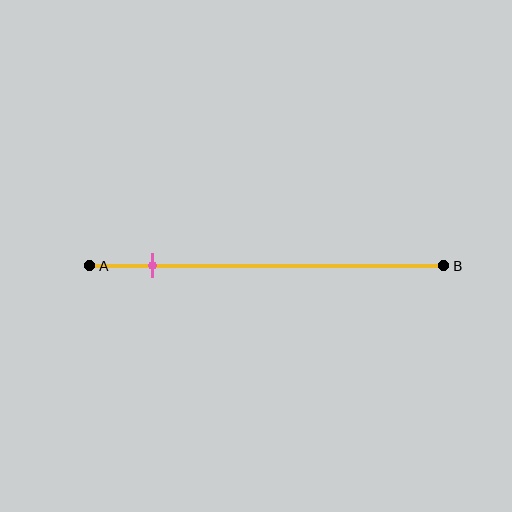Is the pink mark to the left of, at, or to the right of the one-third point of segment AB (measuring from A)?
The pink mark is to the left of the one-third point of segment AB.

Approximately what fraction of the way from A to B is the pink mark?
The pink mark is approximately 20% of the way from A to B.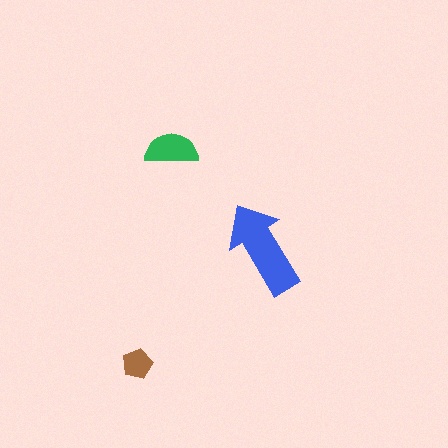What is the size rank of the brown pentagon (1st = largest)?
3rd.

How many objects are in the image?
There are 3 objects in the image.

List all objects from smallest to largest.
The brown pentagon, the green semicircle, the blue arrow.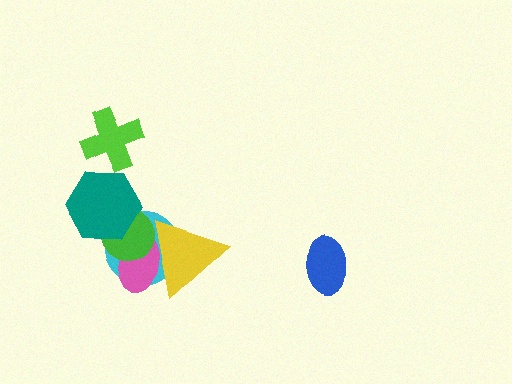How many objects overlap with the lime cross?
0 objects overlap with the lime cross.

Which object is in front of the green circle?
The teal hexagon is in front of the green circle.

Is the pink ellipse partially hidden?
Yes, it is partially covered by another shape.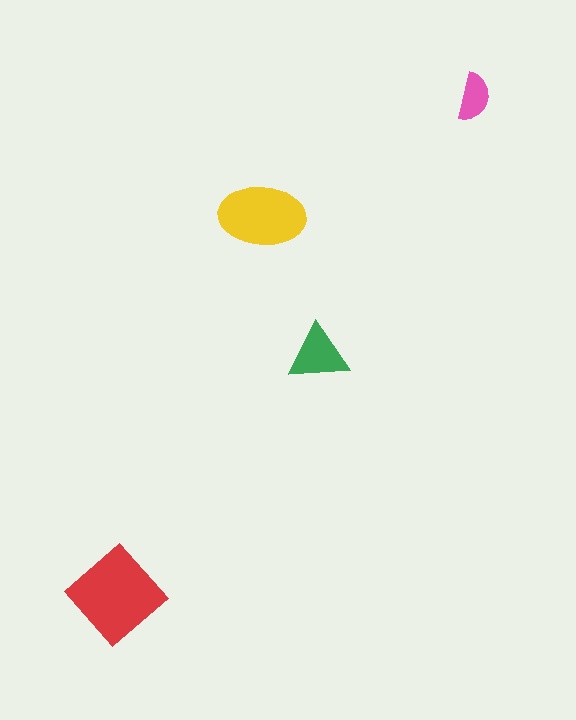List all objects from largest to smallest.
The red diamond, the yellow ellipse, the green triangle, the pink semicircle.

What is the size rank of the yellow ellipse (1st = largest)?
2nd.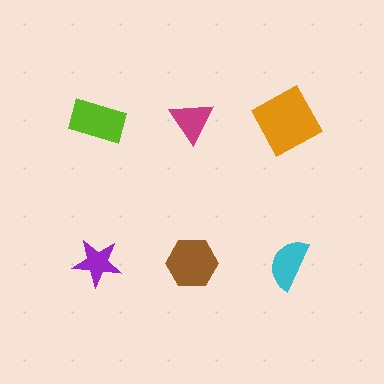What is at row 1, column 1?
A lime rectangle.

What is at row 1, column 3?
An orange square.